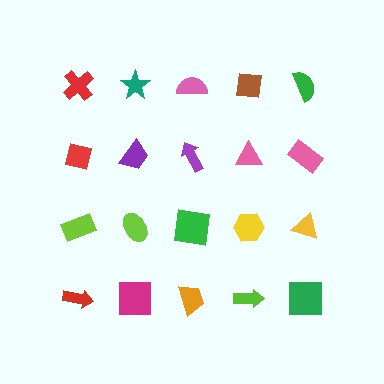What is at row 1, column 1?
A red cross.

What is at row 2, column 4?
A pink triangle.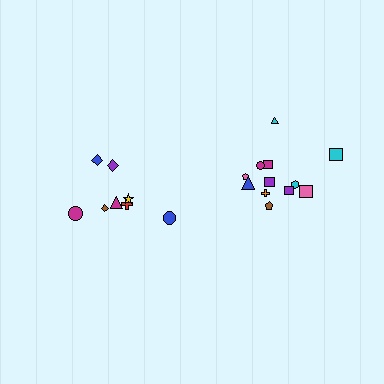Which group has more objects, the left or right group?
The right group.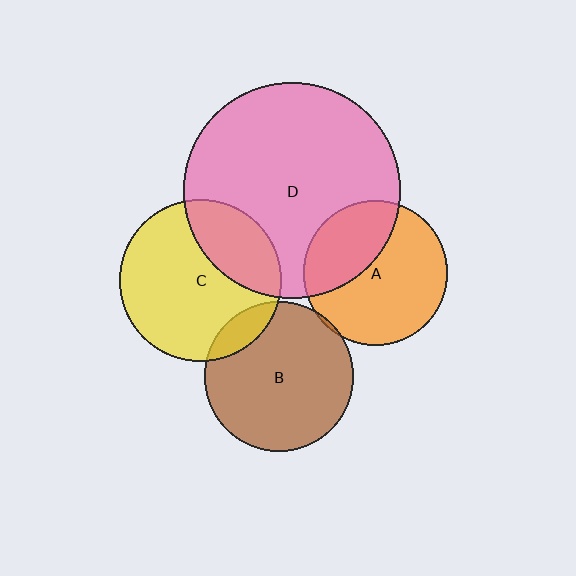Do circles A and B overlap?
Yes.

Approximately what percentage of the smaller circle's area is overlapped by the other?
Approximately 5%.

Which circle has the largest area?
Circle D (pink).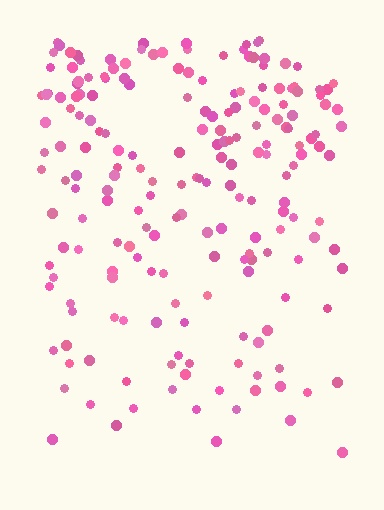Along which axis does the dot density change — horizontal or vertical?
Vertical.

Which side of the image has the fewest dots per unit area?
The bottom.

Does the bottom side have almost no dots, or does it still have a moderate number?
Still a moderate number, just noticeably fewer than the top.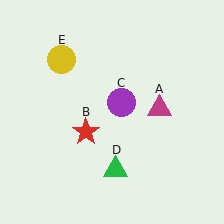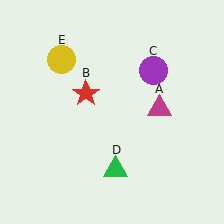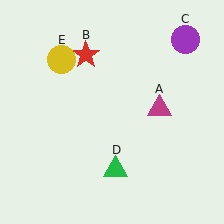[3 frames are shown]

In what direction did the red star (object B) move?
The red star (object B) moved up.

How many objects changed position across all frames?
2 objects changed position: red star (object B), purple circle (object C).